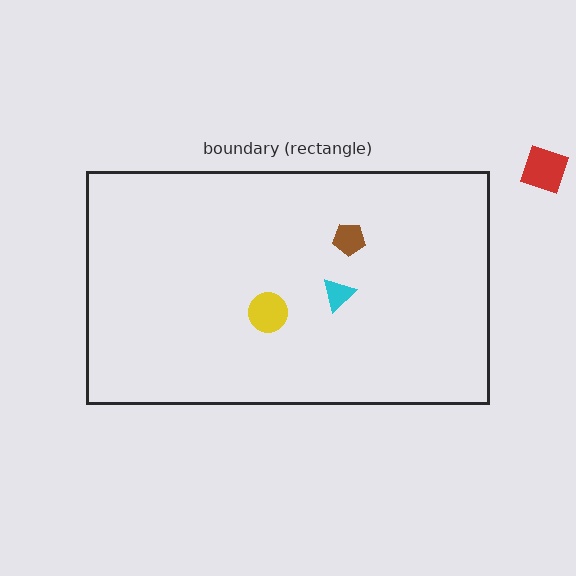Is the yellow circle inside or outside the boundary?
Inside.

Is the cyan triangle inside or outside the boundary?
Inside.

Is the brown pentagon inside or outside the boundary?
Inside.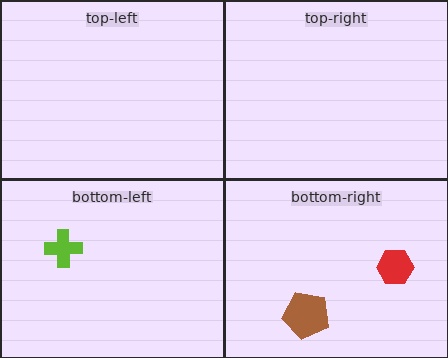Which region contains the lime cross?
The bottom-left region.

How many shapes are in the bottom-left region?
1.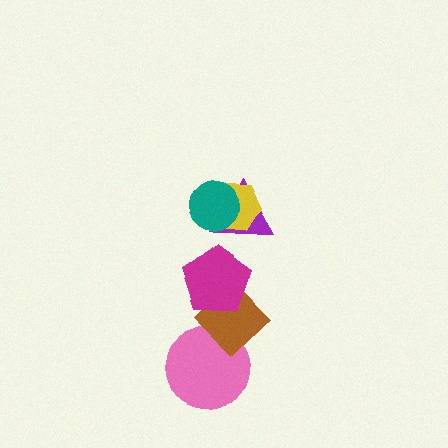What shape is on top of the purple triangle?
The yellow hexagon is on top of the purple triangle.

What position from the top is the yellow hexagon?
The yellow hexagon is 2nd from the top.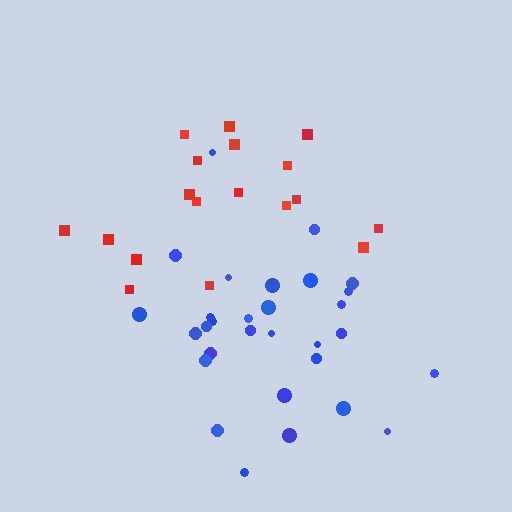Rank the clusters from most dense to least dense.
blue, red.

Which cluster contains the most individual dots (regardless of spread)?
Blue (31).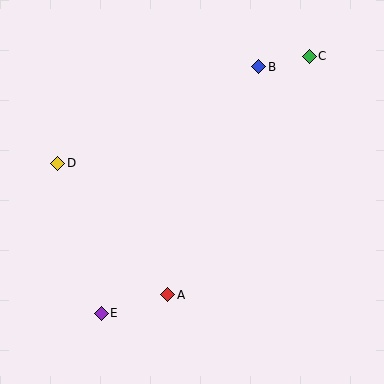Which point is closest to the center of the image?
Point A at (168, 295) is closest to the center.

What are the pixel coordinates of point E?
Point E is at (101, 313).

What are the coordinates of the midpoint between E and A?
The midpoint between E and A is at (134, 304).